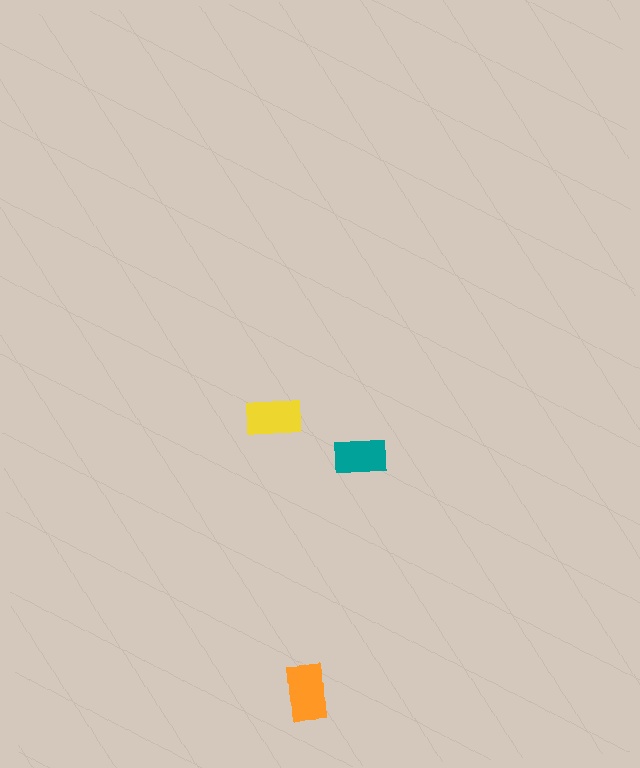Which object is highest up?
The yellow rectangle is topmost.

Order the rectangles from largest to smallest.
the orange one, the yellow one, the teal one.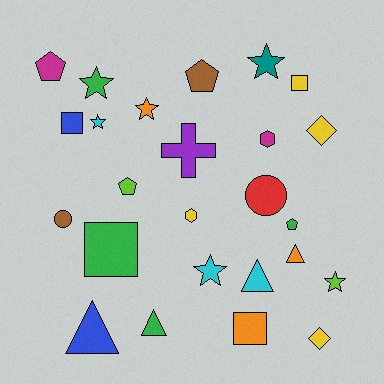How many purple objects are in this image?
There is 1 purple object.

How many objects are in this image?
There are 25 objects.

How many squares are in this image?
There are 4 squares.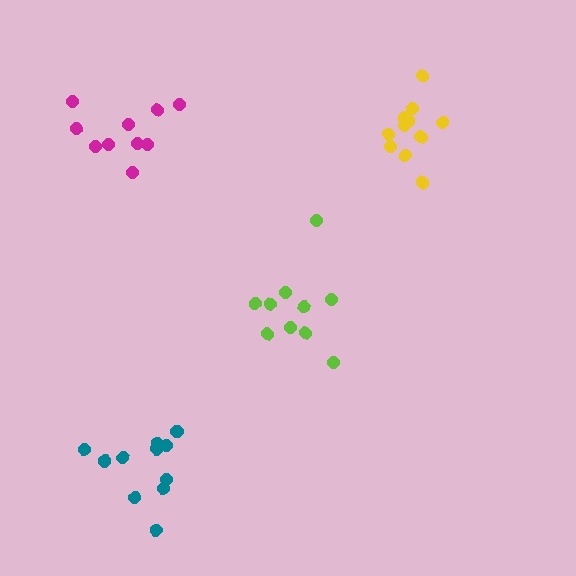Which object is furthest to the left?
The magenta cluster is leftmost.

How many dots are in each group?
Group 1: 10 dots, Group 2: 10 dots, Group 3: 11 dots, Group 4: 11 dots (42 total).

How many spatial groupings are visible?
There are 4 spatial groupings.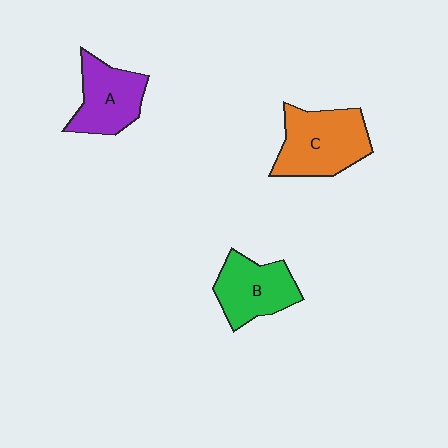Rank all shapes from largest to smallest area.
From largest to smallest: C (orange), B (green), A (purple).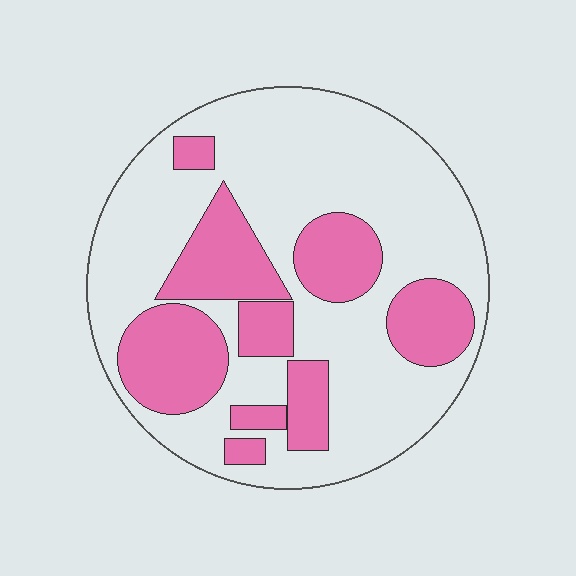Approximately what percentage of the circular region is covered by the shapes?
Approximately 35%.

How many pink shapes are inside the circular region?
9.